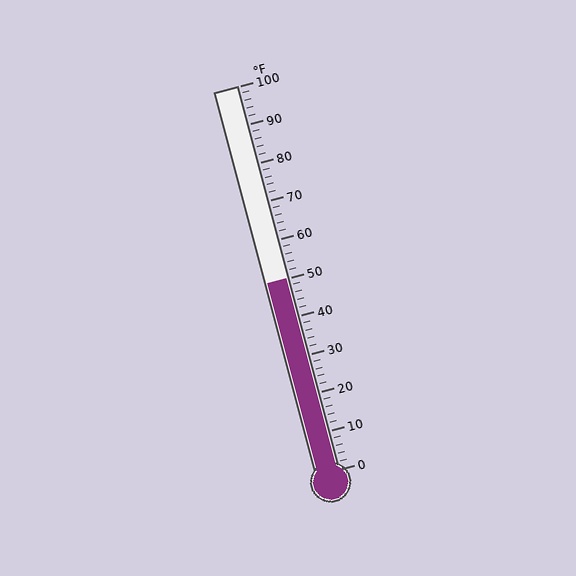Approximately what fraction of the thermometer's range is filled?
The thermometer is filled to approximately 50% of its range.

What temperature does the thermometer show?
The thermometer shows approximately 50°F.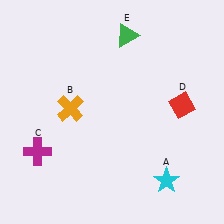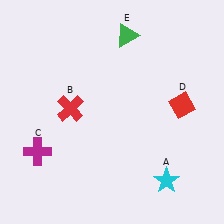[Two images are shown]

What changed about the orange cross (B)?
In Image 1, B is orange. In Image 2, it changed to red.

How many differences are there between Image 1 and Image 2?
There is 1 difference between the two images.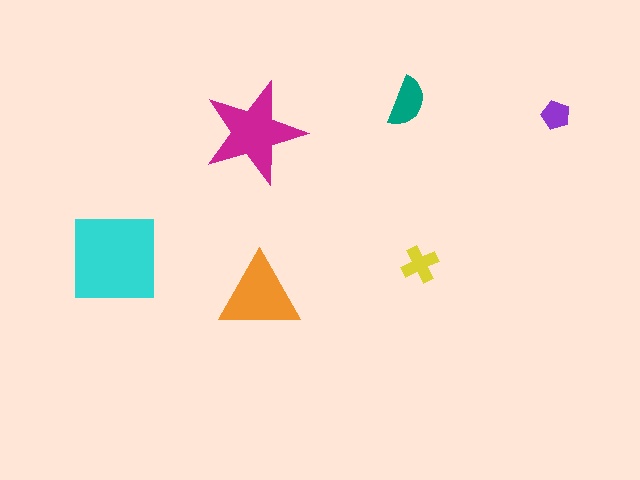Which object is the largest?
The cyan square.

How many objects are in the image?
There are 6 objects in the image.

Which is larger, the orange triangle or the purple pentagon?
The orange triangle.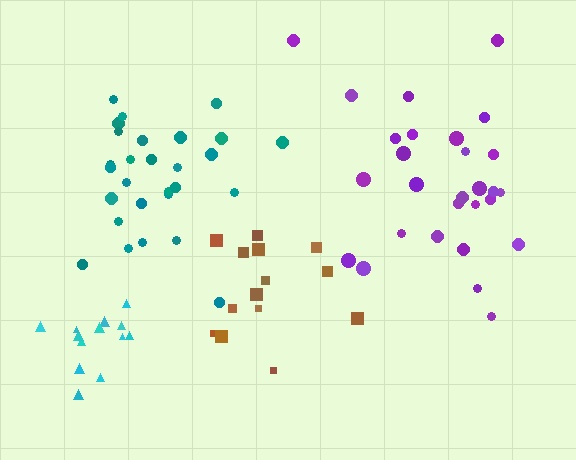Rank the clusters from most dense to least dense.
cyan, teal, purple, brown.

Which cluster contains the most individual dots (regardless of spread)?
Purple (28).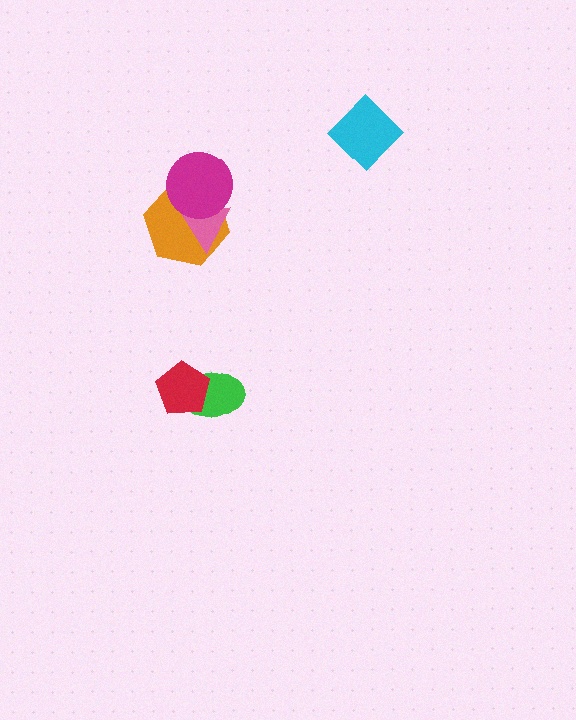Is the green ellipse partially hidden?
Yes, it is partially covered by another shape.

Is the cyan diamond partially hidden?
No, no other shape covers it.